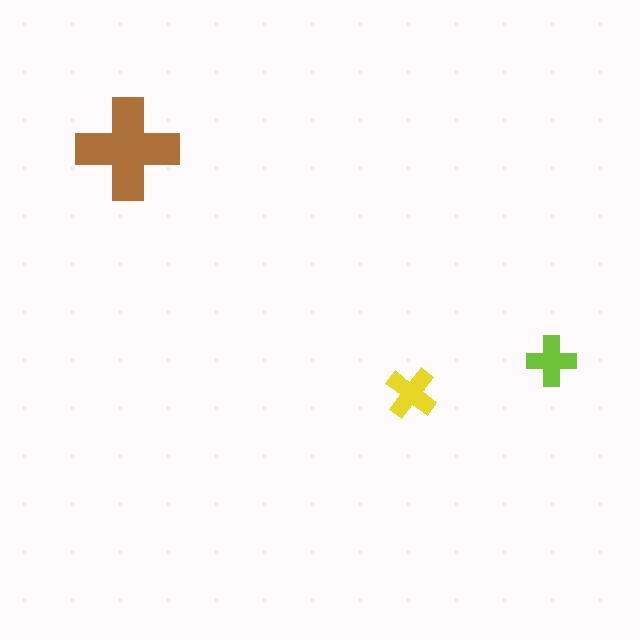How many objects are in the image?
There are 3 objects in the image.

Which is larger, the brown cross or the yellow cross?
The brown one.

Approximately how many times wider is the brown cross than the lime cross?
About 2 times wider.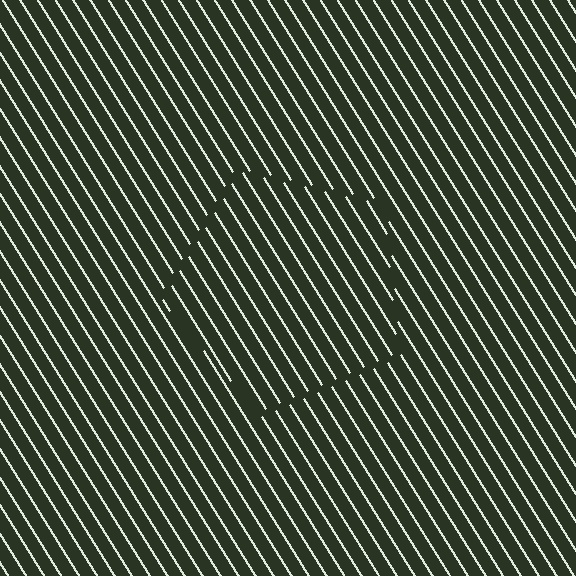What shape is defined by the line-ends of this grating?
An illusory pentagon. The interior of the shape contains the same grating, shifted by half a period — the contour is defined by the phase discontinuity where line-ends from the inner and outer gratings abut.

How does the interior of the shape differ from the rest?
The interior of the shape contains the same grating, shifted by half a period — the contour is defined by the phase discontinuity where line-ends from the inner and outer gratings abut.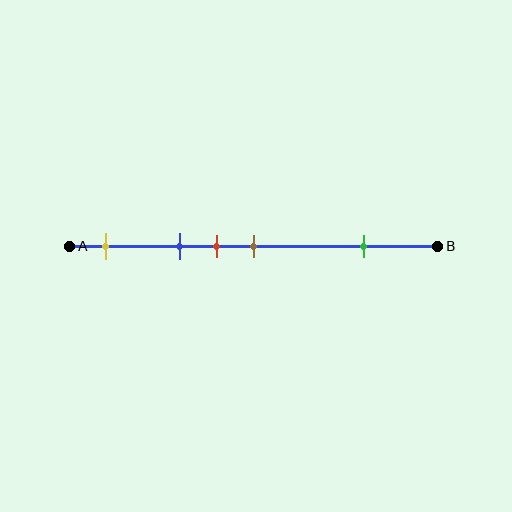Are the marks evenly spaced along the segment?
No, the marks are not evenly spaced.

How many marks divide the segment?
There are 5 marks dividing the segment.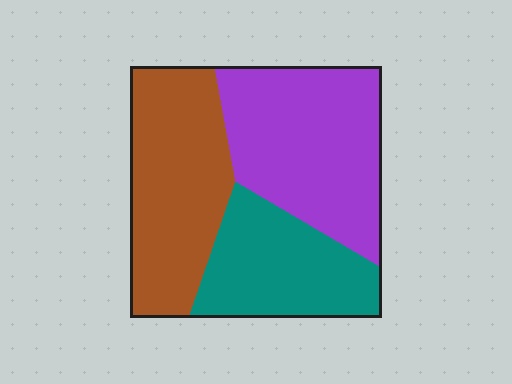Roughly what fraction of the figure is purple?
Purple takes up about three eighths (3/8) of the figure.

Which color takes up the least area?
Teal, at roughly 25%.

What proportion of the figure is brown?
Brown covers around 35% of the figure.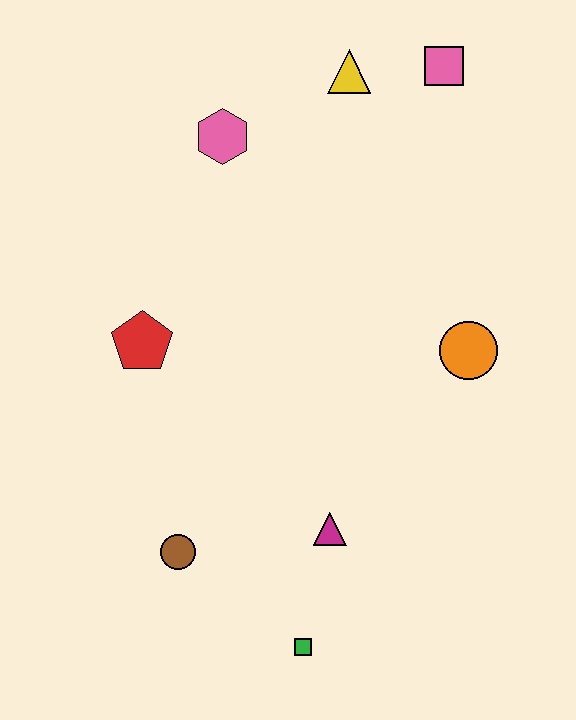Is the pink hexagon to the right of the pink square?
No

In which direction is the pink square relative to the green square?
The pink square is above the green square.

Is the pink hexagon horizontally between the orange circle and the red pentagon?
Yes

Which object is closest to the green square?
The magenta triangle is closest to the green square.